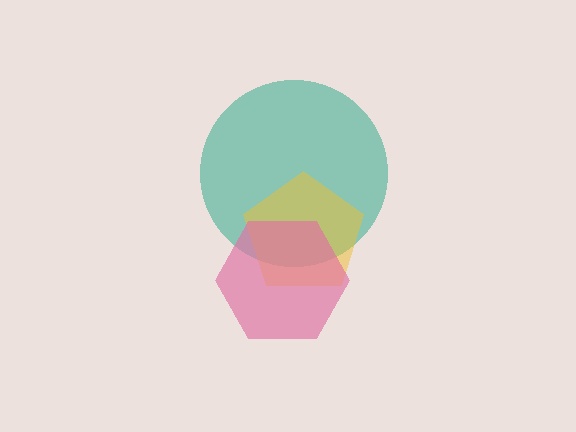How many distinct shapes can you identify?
There are 3 distinct shapes: a teal circle, a yellow pentagon, a pink hexagon.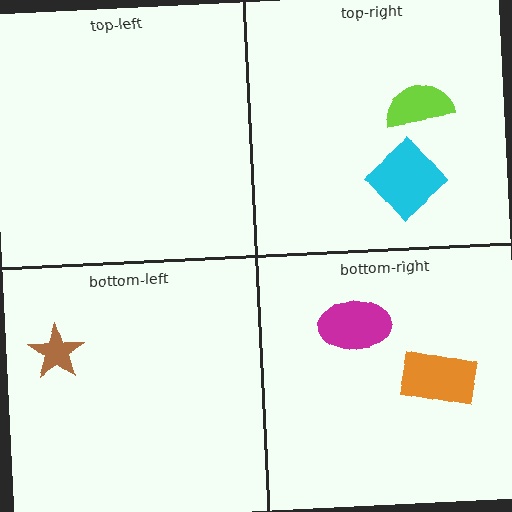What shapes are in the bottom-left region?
The brown star.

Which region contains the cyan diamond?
The top-right region.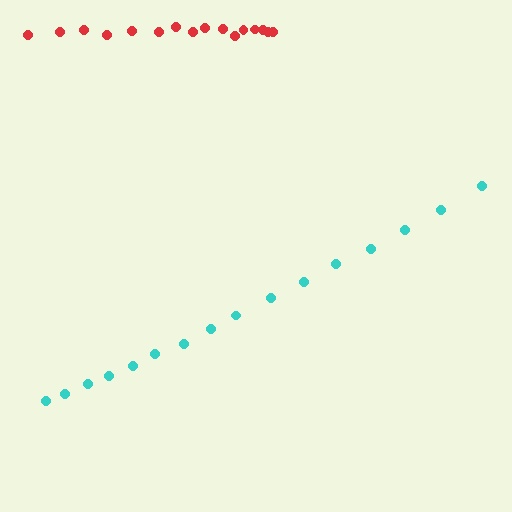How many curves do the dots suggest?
There are 2 distinct paths.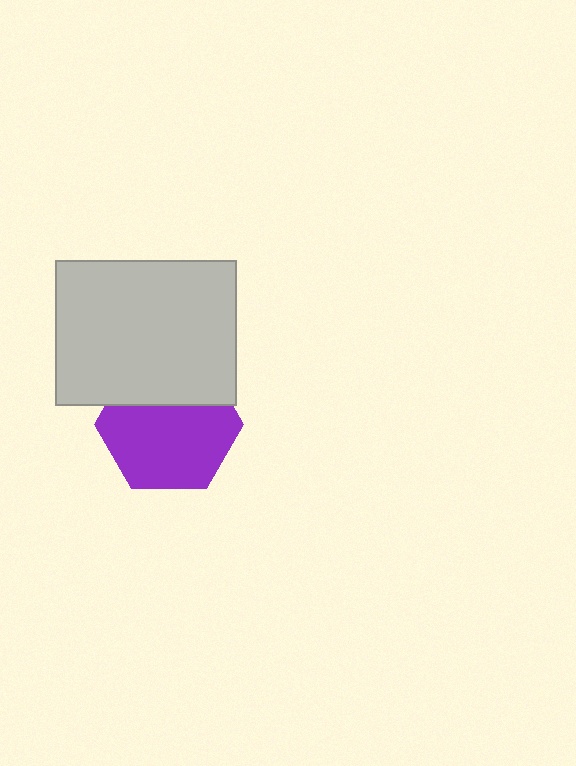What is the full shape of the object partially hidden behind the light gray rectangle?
The partially hidden object is a purple hexagon.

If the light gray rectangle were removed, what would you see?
You would see the complete purple hexagon.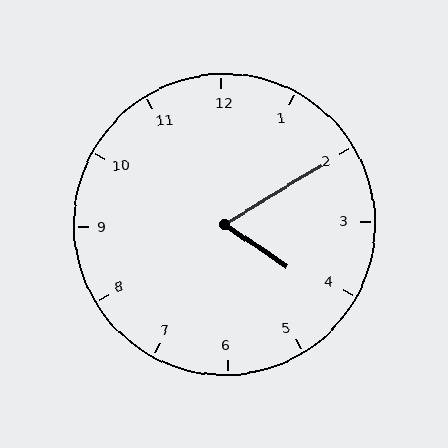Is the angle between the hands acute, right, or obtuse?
It is acute.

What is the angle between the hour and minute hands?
Approximately 65 degrees.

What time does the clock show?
4:10.